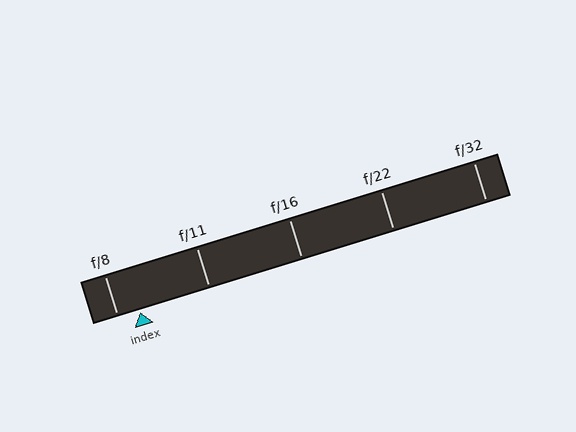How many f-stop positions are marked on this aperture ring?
There are 5 f-stop positions marked.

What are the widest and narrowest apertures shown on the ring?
The widest aperture shown is f/8 and the narrowest is f/32.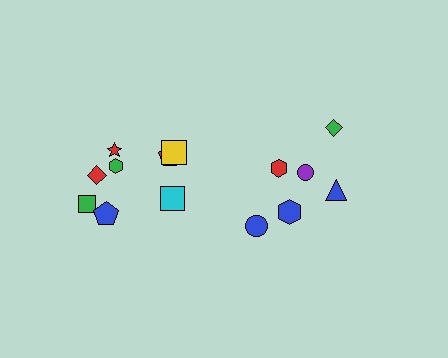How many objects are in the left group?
There are 8 objects.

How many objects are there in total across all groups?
There are 14 objects.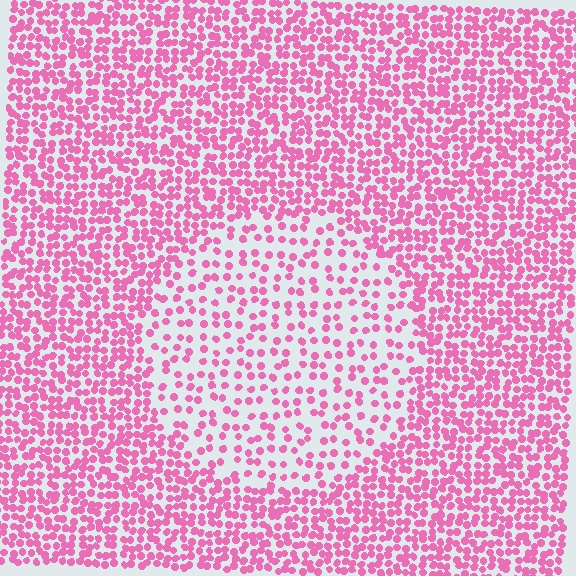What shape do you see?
I see a circle.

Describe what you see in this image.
The image contains small pink elements arranged at two different densities. A circle-shaped region is visible where the elements are less densely packed than the surrounding area.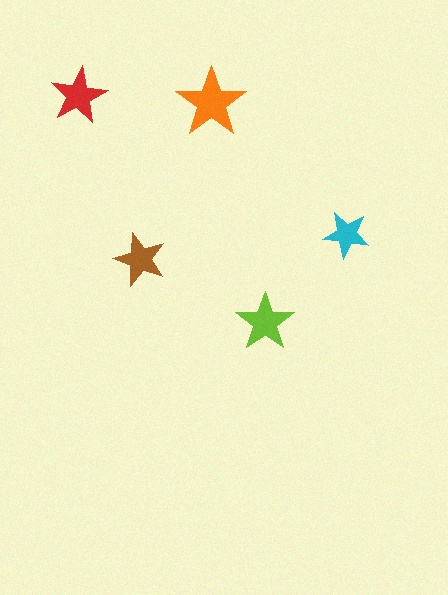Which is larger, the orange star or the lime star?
The orange one.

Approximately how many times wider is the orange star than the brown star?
About 1.5 times wider.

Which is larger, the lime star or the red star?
The lime one.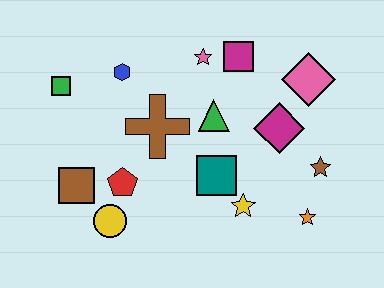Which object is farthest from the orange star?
The green square is farthest from the orange star.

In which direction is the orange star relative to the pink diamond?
The orange star is below the pink diamond.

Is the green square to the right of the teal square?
No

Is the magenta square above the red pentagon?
Yes